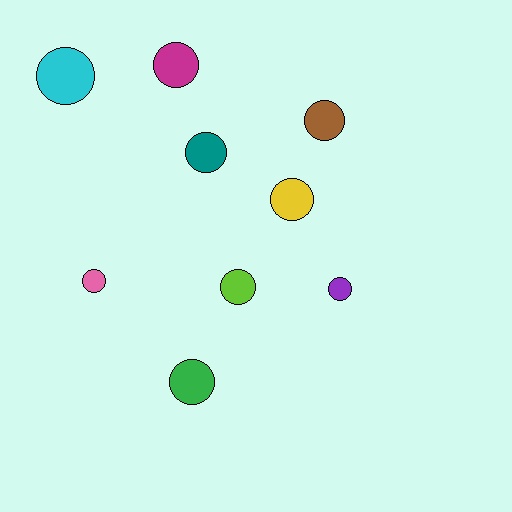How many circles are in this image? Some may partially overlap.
There are 9 circles.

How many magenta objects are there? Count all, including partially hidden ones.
There is 1 magenta object.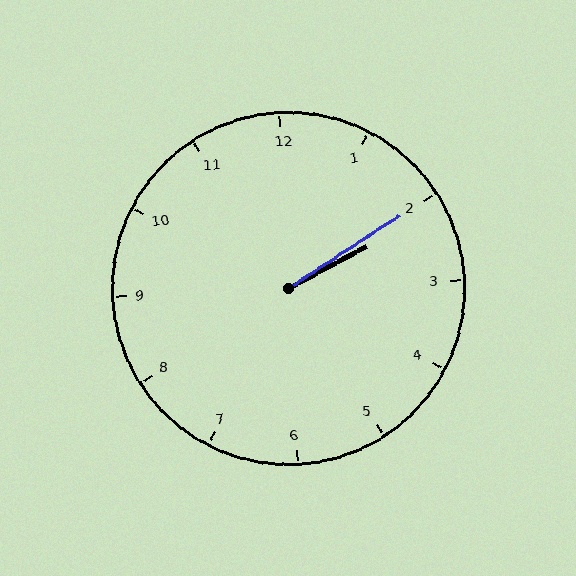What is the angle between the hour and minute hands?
Approximately 5 degrees.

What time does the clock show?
2:10.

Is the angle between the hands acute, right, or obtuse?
It is acute.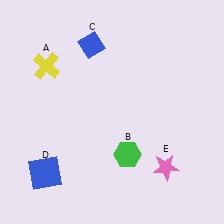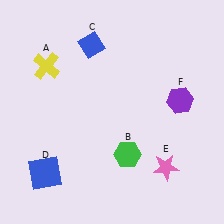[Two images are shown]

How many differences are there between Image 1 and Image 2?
There is 1 difference between the two images.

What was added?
A purple hexagon (F) was added in Image 2.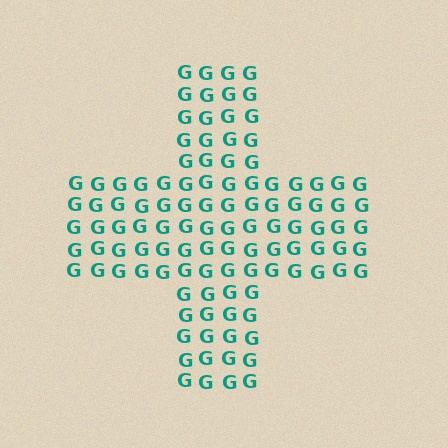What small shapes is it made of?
It is made of small letter G's.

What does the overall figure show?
The overall figure shows a cross.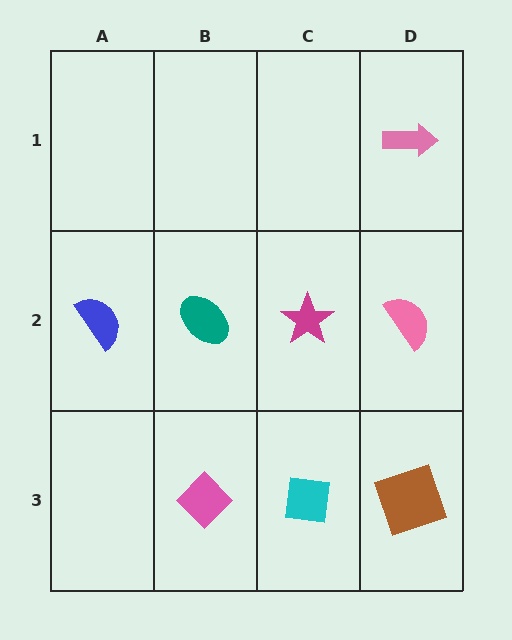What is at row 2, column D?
A pink semicircle.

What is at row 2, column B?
A teal ellipse.